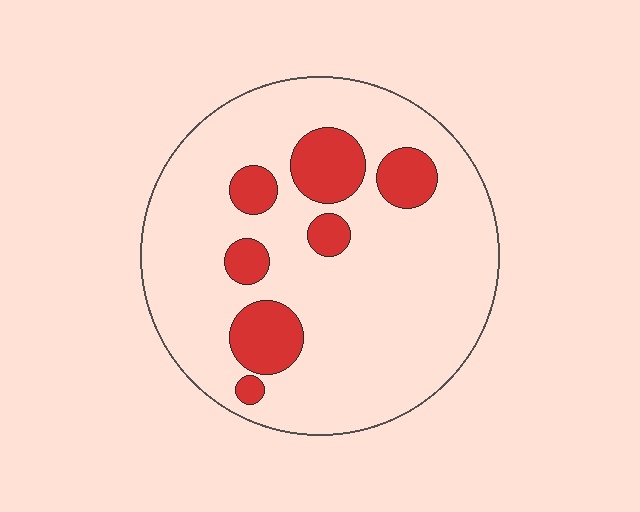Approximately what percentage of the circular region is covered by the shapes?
Approximately 20%.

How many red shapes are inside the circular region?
7.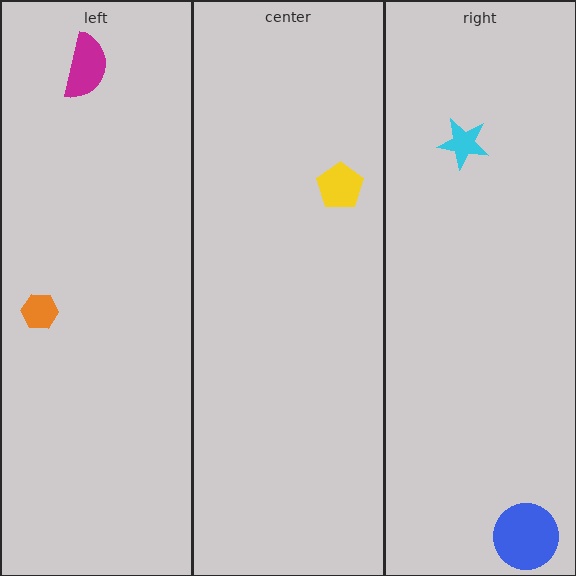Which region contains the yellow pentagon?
The center region.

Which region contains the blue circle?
The right region.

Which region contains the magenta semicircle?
The left region.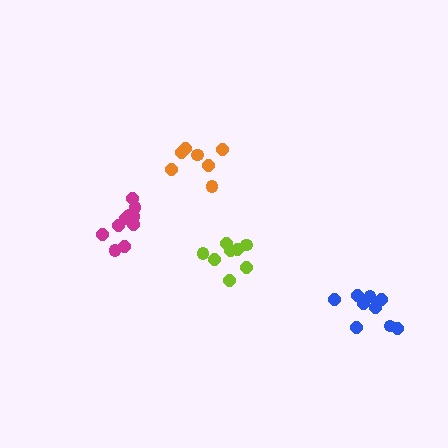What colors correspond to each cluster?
The clusters are colored: magenta, lime, blue, orange.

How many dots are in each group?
Group 1: 10 dots, Group 2: 8 dots, Group 3: 9 dots, Group 4: 7 dots (34 total).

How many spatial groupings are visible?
There are 4 spatial groupings.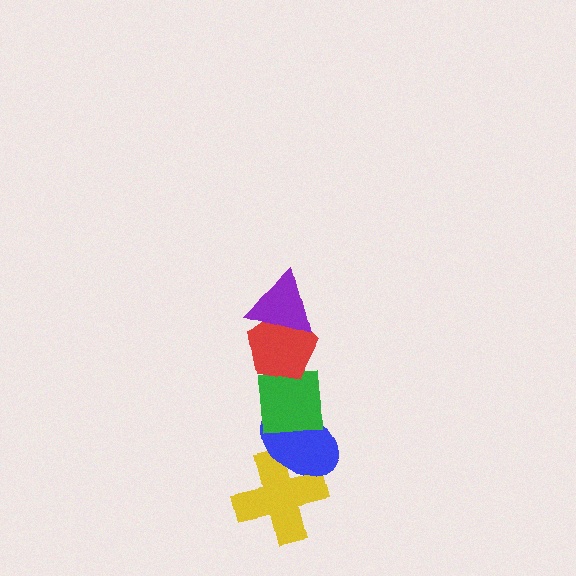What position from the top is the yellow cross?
The yellow cross is 5th from the top.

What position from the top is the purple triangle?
The purple triangle is 1st from the top.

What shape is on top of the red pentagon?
The purple triangle is on top of the red pentagon.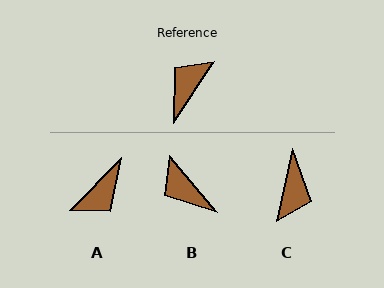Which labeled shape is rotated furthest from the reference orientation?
A, about 170 degrees away.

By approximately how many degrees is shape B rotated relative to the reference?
Approximately 74 degrees counter-clockwise.